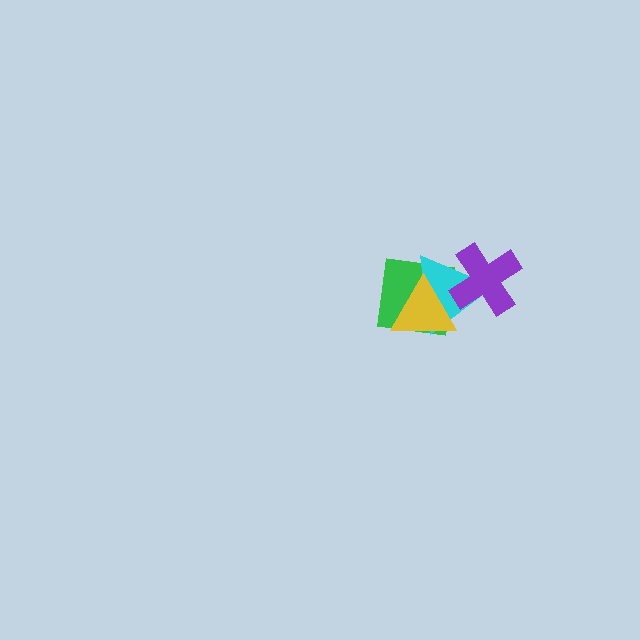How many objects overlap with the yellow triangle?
2 objects overlap with the yellow triangle.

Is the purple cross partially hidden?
No, no other shape covers it.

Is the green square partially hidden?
Yes, it is partially covered by another shape.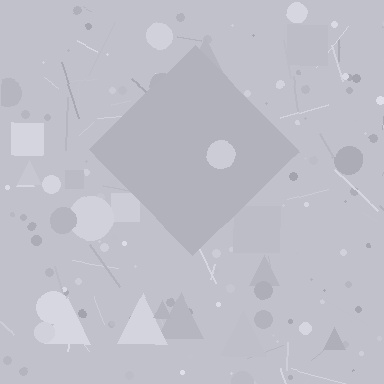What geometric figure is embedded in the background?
A diamond is embedded in the background.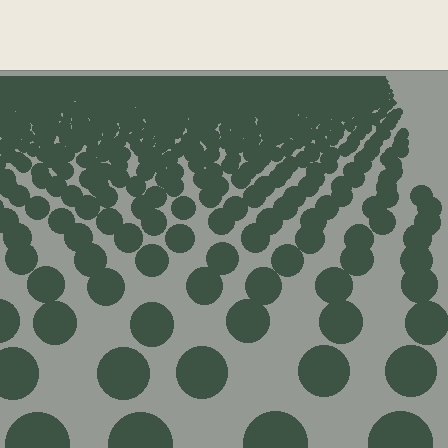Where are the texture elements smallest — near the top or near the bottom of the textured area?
Near the top.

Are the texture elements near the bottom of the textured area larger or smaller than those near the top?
Larger. Near the bottom, elements are closer to the viewer and appear at a bigger on-screen size.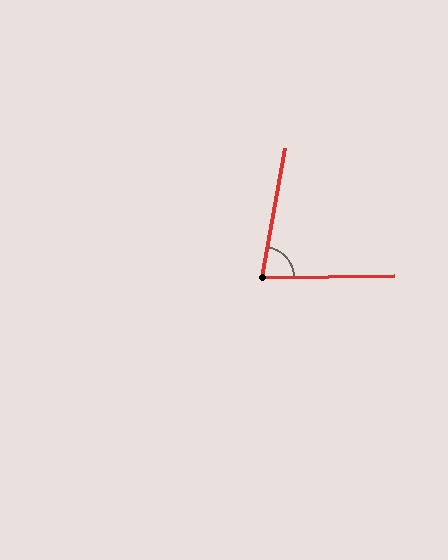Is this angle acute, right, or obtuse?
It is acute.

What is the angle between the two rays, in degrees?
Approximately 79 degrees.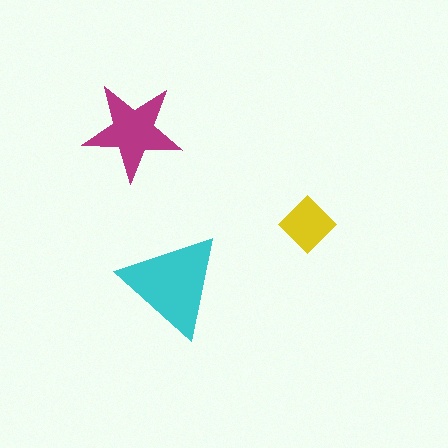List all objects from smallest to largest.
The yellow diamond, the magenta star, the cyan triangle.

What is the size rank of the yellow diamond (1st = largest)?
3rd.